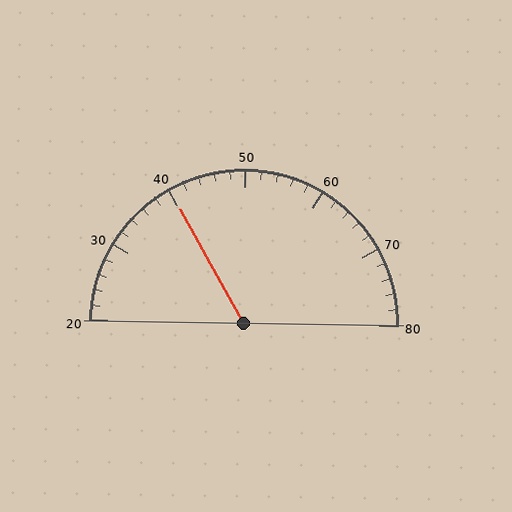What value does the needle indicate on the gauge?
The needle indicates approximately 40.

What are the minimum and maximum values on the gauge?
The gauge ranges from 20 to 80.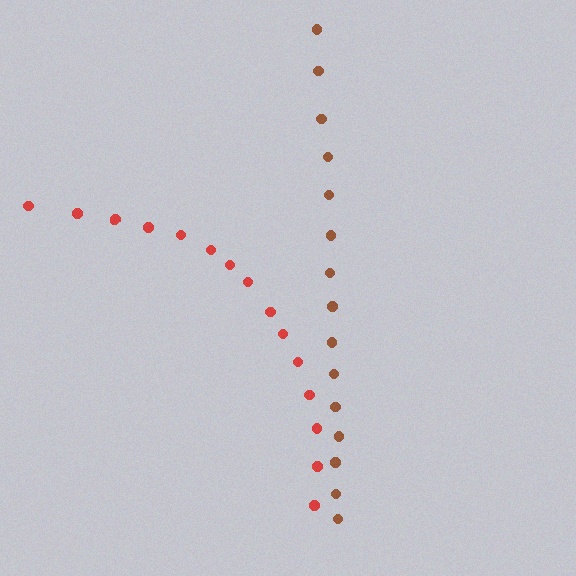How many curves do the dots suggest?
There are 2 distinct paths.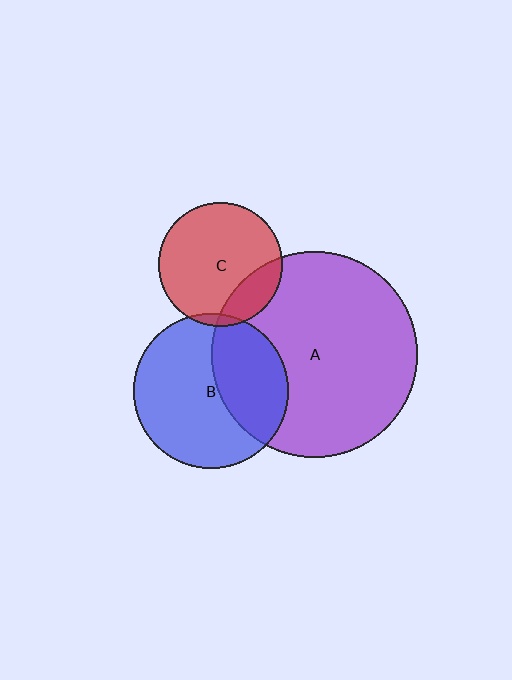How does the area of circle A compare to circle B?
Approximately 1.8 times.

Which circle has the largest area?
Circle A (purple).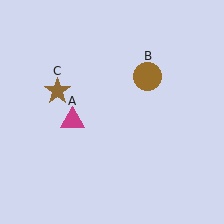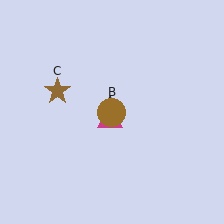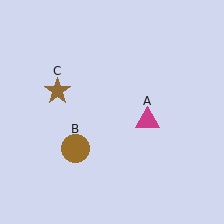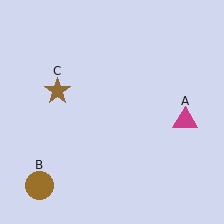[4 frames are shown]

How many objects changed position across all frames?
2 objects changed position: magenta triangle (object A), brown circle (object B).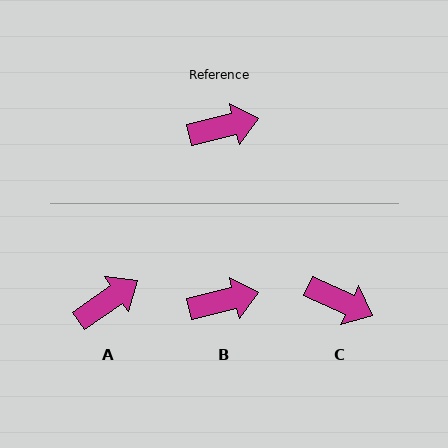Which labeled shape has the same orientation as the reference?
B.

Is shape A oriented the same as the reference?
No, it is off by about 22 degrees.